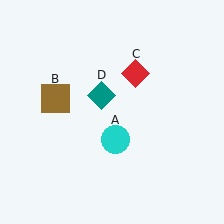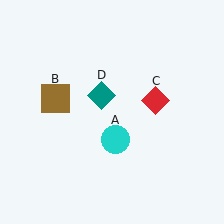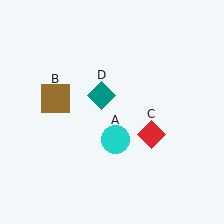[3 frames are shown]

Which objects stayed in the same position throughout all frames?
Cyan circle (object A) and brown square (object B) and teal diamond (object D) remained stationary.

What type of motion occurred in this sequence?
The red diamond (object C) rotated clockwise around the center of the scene.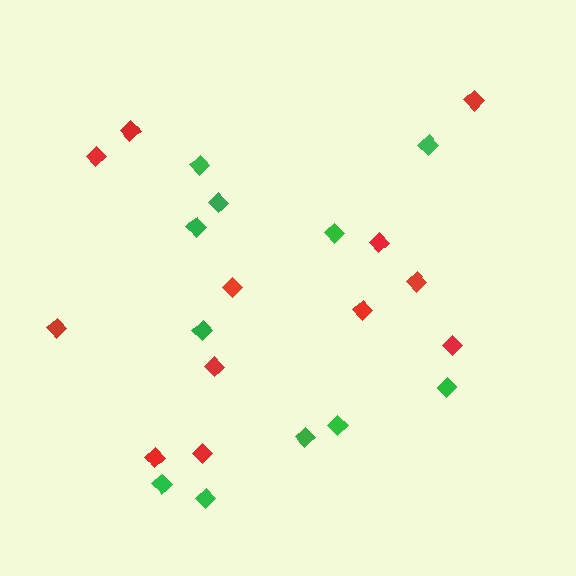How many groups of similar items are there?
There are 2 groups: one group of red diamonds (12) and one group of green diamonds (11).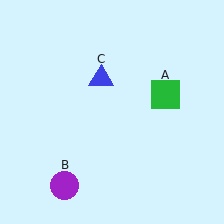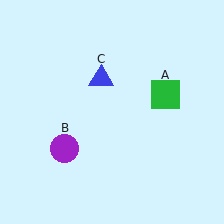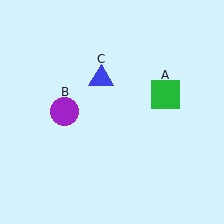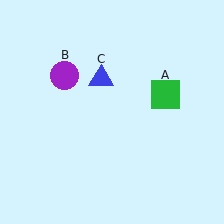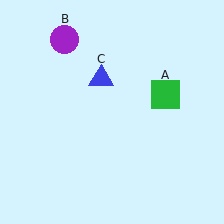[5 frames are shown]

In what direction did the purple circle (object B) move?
The purple circle (object B) moved up.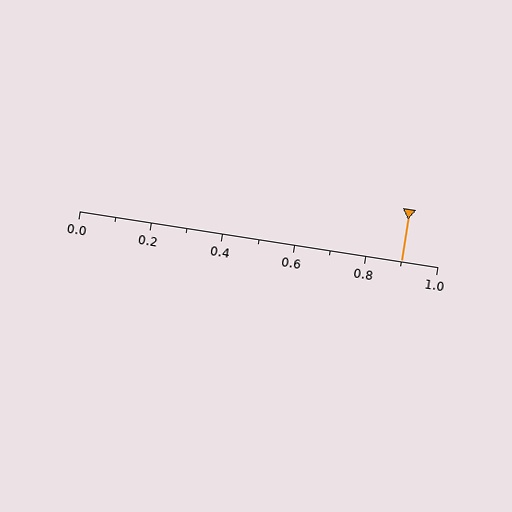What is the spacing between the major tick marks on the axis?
The major ticks are spaced 0.2 apart.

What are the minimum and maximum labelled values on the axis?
The axis runs from 0.0 to 1.0.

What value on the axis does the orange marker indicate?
The marker indicates approximately 0.9.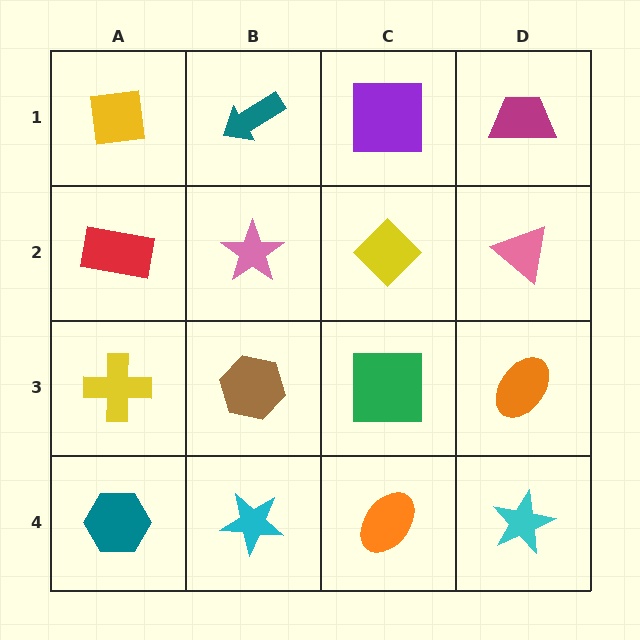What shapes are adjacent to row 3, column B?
A pink star (row 2, column B), a cyan star (row 4, column B), a yellow cross (row 3, column A), a green square (row 3, column C).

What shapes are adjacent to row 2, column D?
A magenta trapezoid (row 1, column D), an orange ellipse (row 3, column D), a yellow diamond (row 2, column C).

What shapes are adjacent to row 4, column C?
A green square (row 3, column C), a cyan star (row 4, column B), a cyan star (row 4, column D).